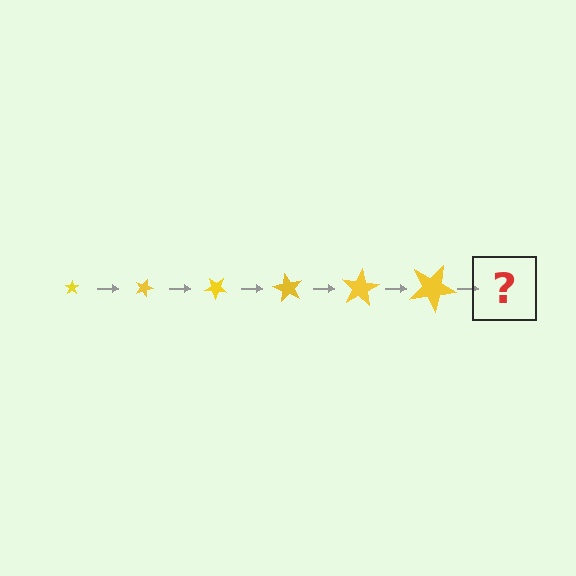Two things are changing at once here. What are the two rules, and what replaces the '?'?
The two rules are that the star grows larger each step and it rotates 20 degrees each step. The '?' should be a star, larger than the previous one and rotated 120 degrees from the start.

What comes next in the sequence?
The next element should be a star, larger than the previous one and rotated 120 degrees from the start.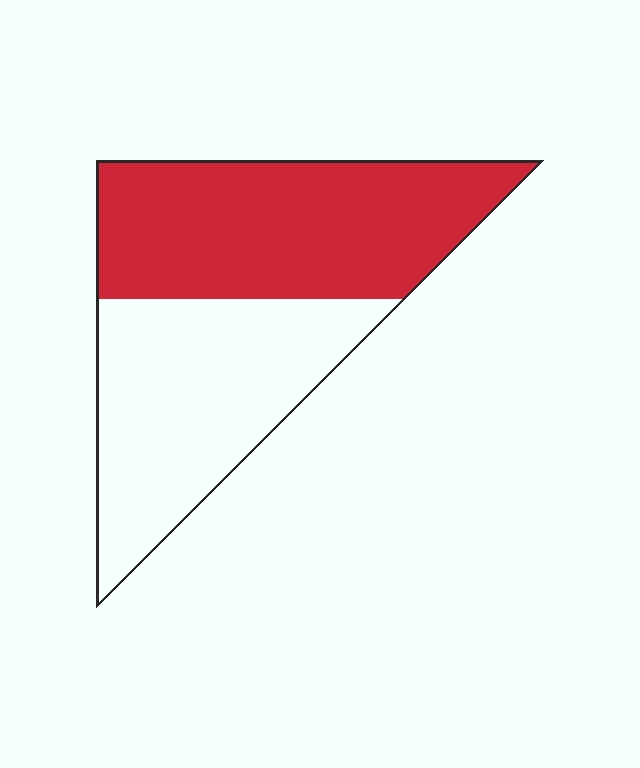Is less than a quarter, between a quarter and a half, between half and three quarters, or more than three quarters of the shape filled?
Between half and three quarters.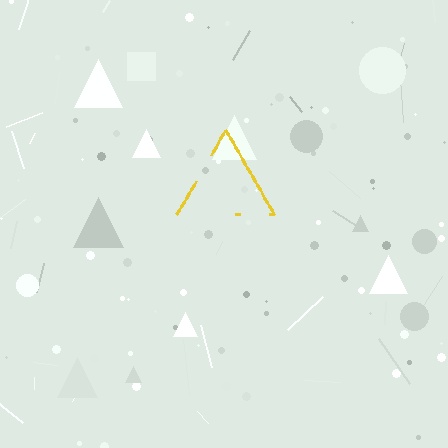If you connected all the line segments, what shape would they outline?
They would outline a triangle.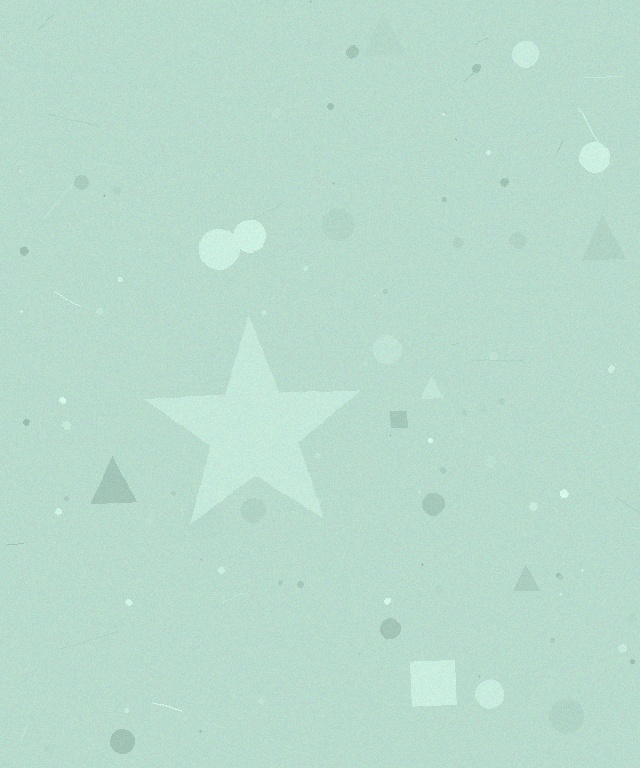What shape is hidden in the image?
A star is hidden in the image.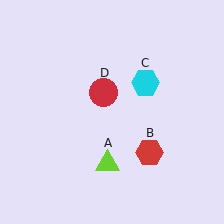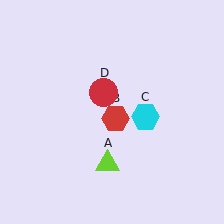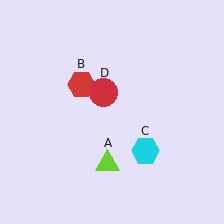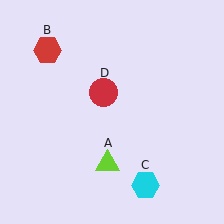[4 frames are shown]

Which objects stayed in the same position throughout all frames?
Lime triangle (object A) and red circle (object D) remained stationary.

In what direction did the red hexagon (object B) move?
The red hexagon (object B) moved up and to the left.